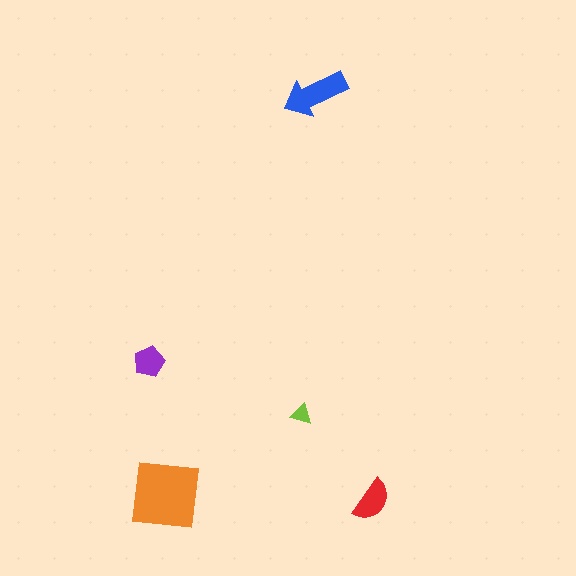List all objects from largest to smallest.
The orange square, the blue arrow, the red semicircle, the purple pentagon, the lime triangle.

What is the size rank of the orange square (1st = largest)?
1st.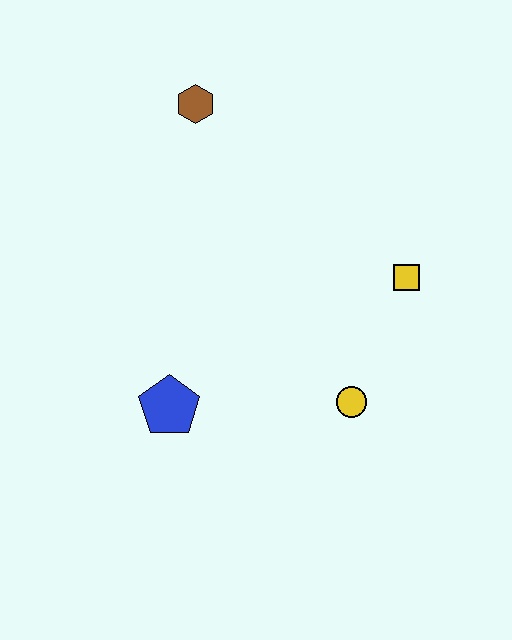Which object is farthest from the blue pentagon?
The brown hexagon is farthest from the blue pentagon.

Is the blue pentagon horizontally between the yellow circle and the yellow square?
No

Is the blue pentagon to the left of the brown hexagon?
Yes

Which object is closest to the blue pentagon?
The yellow circle is closest to the blue pentagon.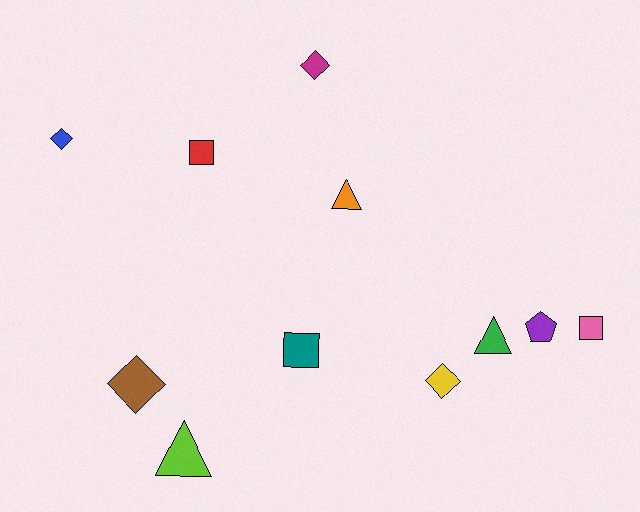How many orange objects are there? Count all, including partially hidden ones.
There is 1 orange object.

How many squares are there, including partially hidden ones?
There are 3 squares.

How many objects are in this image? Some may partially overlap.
There are 11 objects.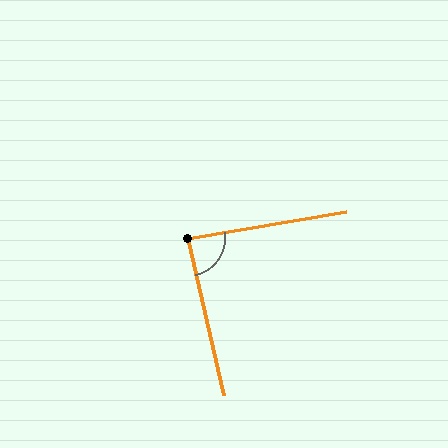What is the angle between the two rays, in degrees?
Approximately 87 degrees.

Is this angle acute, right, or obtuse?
It is approximately a right angle.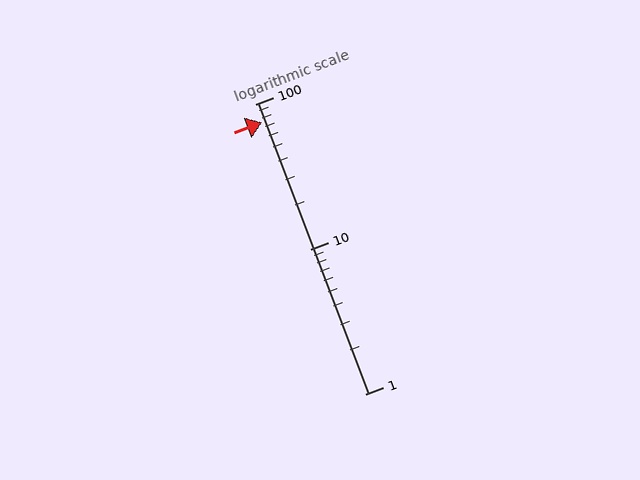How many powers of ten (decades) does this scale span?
The scale spans 2 decades, from 1 to 100.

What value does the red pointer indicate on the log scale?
The pointer indicates approximately 75.